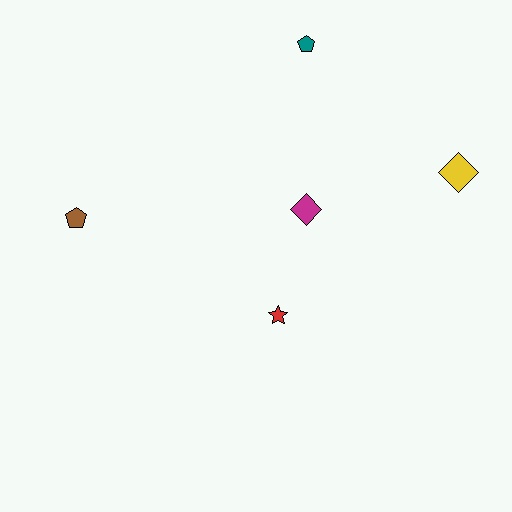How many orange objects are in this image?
There are no orange objects.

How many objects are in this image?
There are 5 objects.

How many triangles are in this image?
There are no triangles.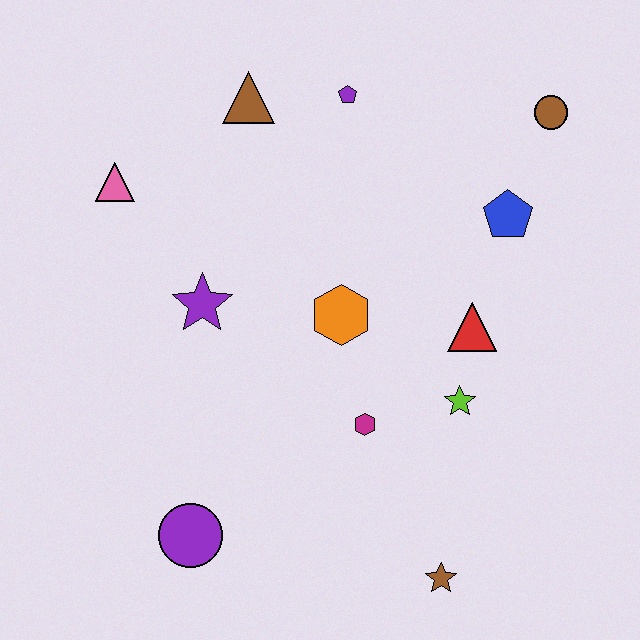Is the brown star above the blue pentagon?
No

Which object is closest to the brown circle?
The blue pentagon is closest to the brown circle.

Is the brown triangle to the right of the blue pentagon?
No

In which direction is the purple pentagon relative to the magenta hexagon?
The purple pentagon is above the magenta hexagon.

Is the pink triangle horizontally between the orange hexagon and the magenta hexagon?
No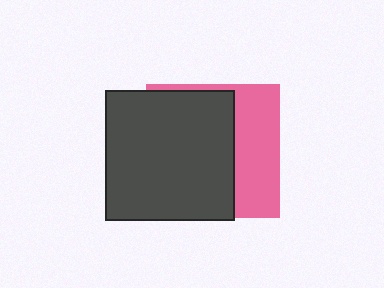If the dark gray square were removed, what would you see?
You would see the complete pink square.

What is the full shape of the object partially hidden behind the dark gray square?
The partially hidden object is a pink square.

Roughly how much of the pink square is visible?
A small part of it is visible (roughly 36%).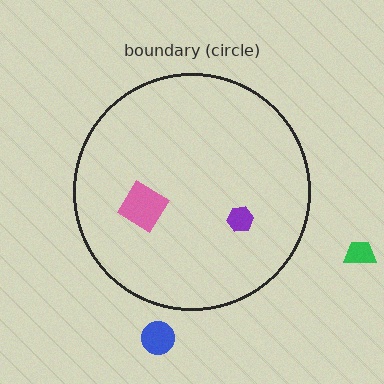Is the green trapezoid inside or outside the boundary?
Outside.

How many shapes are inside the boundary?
2 inside, 2 outside.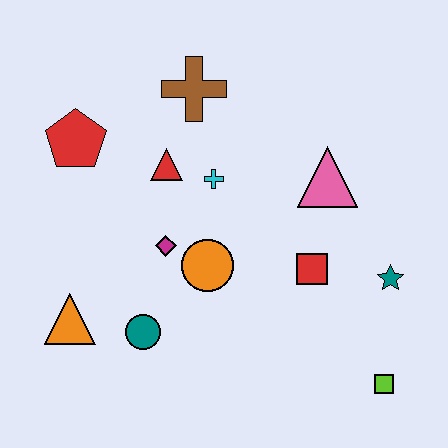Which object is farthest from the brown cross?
The lime square is farthest from the brown cross.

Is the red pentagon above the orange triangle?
Yes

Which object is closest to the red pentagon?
The red triangle is closest to the red pentagon.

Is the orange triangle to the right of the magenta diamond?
No